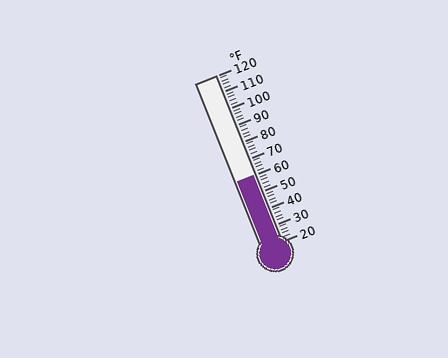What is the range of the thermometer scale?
The thermometer scale ranges from 20°F to 120°F.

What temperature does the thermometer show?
The thermometer shows approximately 60°F.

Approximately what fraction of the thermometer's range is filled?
The thermometer is filled to approximately 40% of its range.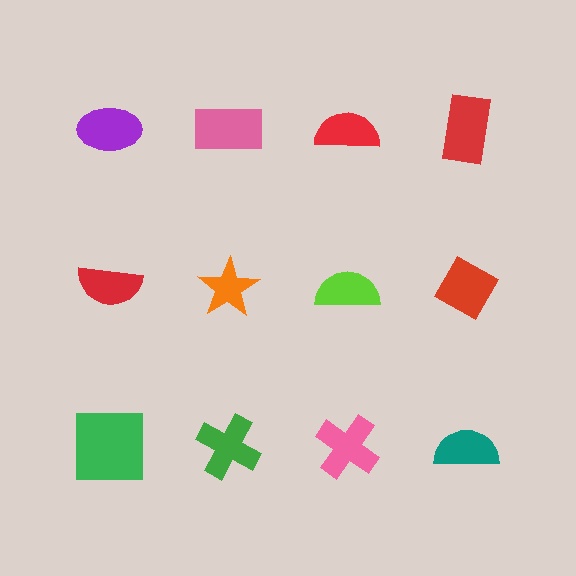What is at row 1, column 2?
A pink rectangle.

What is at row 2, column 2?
An orange star.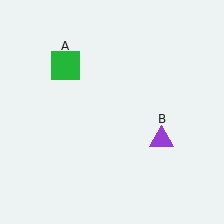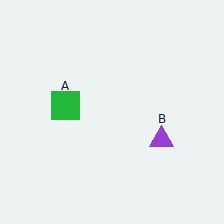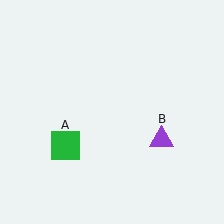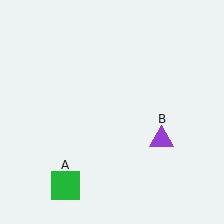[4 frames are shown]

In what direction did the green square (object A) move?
The green square (object A) moved down.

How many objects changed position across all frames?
1 object changed position: green square (object A).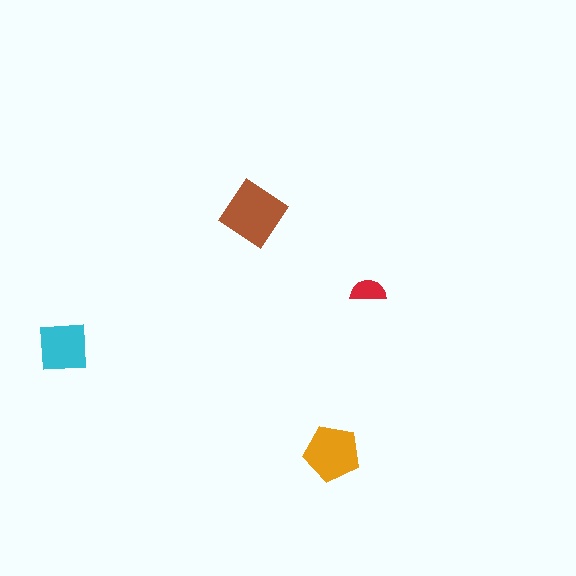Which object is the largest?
The brown diamond.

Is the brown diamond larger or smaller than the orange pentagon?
Larger.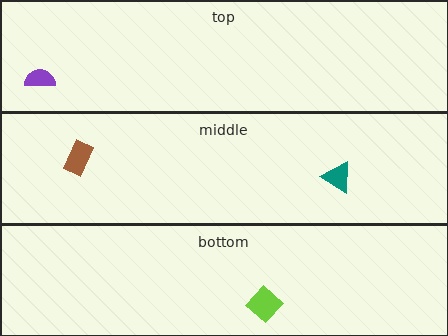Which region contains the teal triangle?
The middle region.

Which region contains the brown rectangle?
The middle region.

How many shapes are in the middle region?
2.